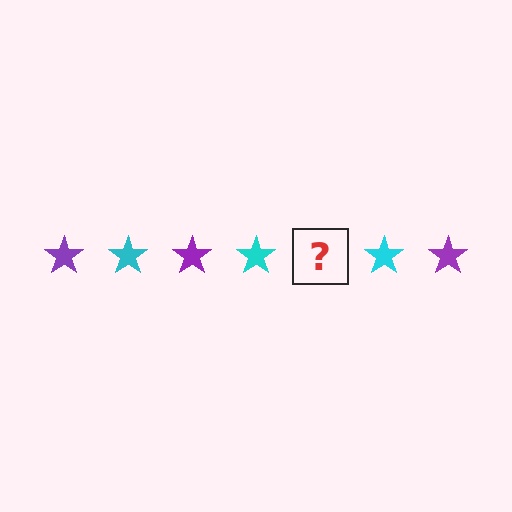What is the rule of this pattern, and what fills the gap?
The rule is that the pattern cycles through purple, cyan stars. The gap should be filled with a purple star.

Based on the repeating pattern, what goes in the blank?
The blank should be a purple star.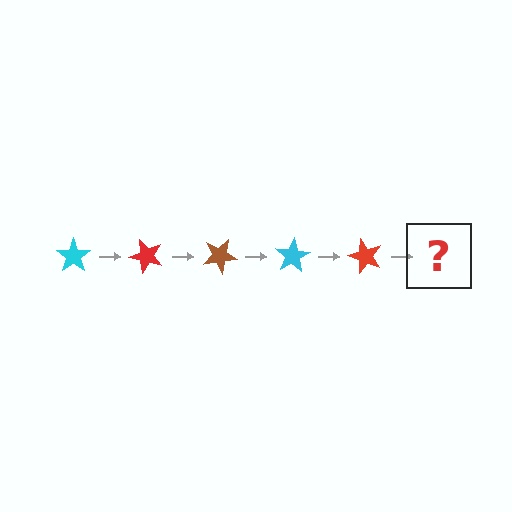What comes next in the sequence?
The next element should be a brown star, rotated 250 degrees from the start.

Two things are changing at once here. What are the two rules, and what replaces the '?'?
The two rules are that it rotates 50 degrees each step and the color cycles through cyan, red, and brown. The '?' should be a brown star, rotated 250 degrees from the start.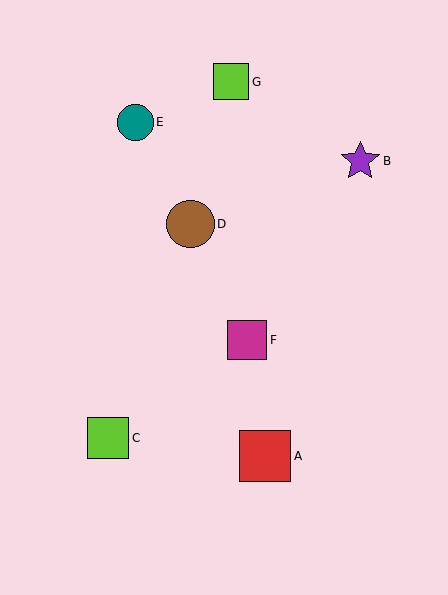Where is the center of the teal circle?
The center of the teal circle is at (135, 122).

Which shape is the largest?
The red square (labeled A) is the largest.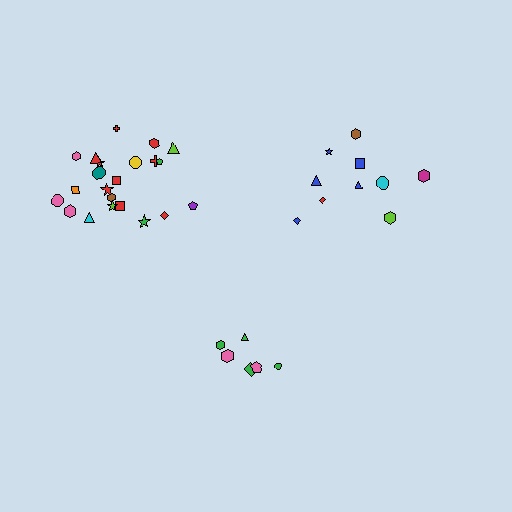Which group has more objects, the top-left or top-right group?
The top-left group.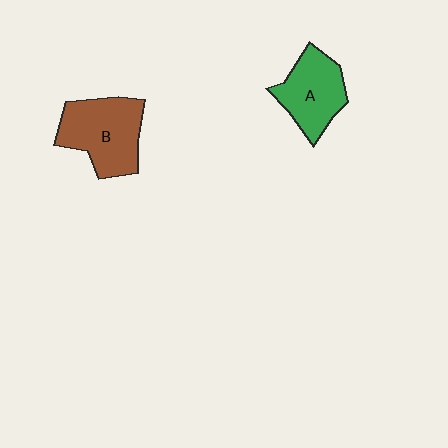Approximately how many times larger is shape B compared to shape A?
Approximately 1.2 times.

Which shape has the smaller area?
Shape A (green).